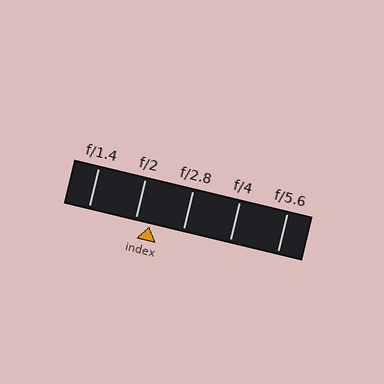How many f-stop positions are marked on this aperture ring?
There are 5 f-stop positions marked.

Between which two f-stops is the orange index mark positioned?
The index mark is between f/2 and f/2.8.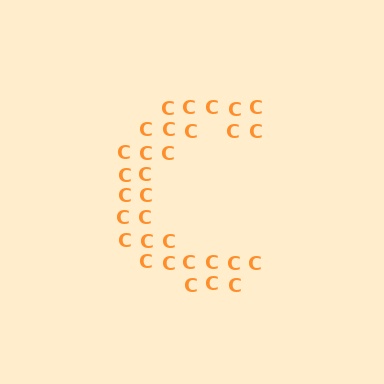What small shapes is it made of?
It is made of small letter C's.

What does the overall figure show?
The overall figure shows the letter C.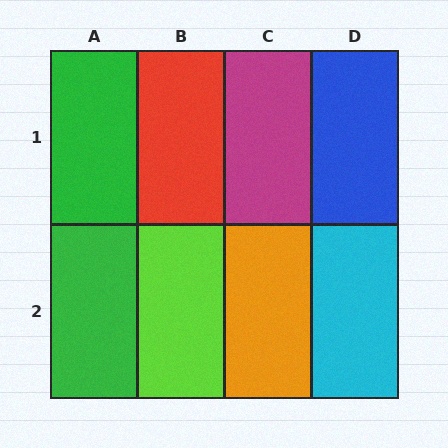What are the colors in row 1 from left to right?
Green, red, magenta, blue.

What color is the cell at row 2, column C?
Orange.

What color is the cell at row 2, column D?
Cyan.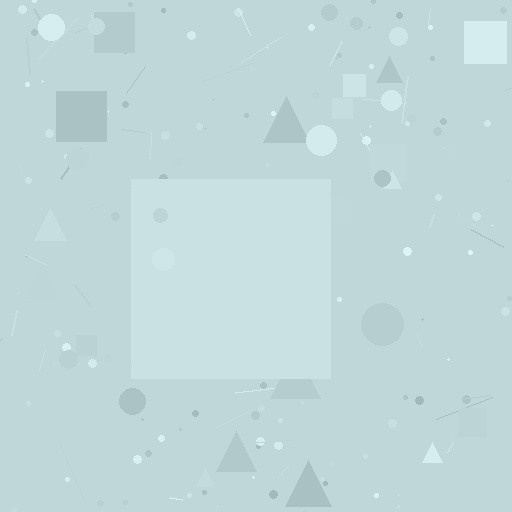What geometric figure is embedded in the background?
A square is embedded in the background.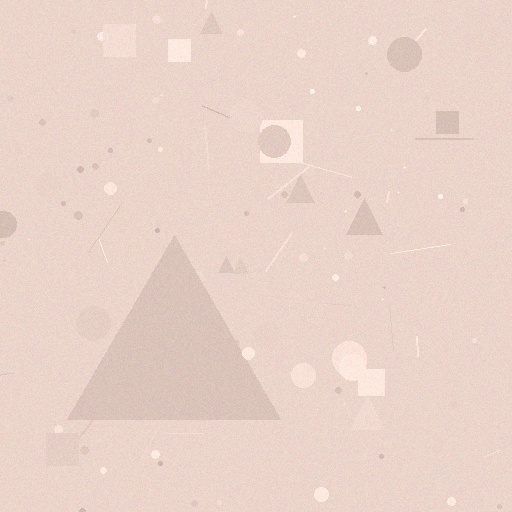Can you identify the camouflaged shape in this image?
The camouflaged shape is a triangle.